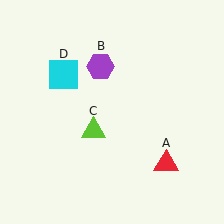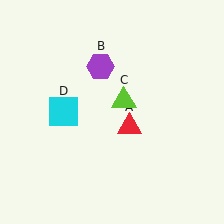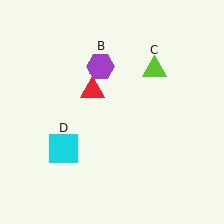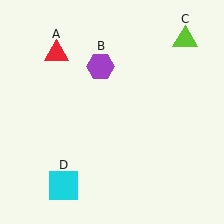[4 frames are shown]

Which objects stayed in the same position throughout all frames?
Purple hexagon (object B) remained stationary.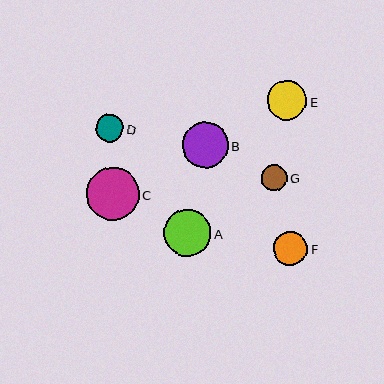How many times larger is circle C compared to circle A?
Circle C is approximately 1.1 times the size of circle A.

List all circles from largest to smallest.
From largest to smallest: C, A, B, E, F, D, G.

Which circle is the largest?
Circle C is the largest with a size of approximately 53 pixels.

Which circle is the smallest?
Circle G is the smallest with a size of approximately 26 pixels.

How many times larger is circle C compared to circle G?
Circle C is approximately 2.0 times the size of circle G.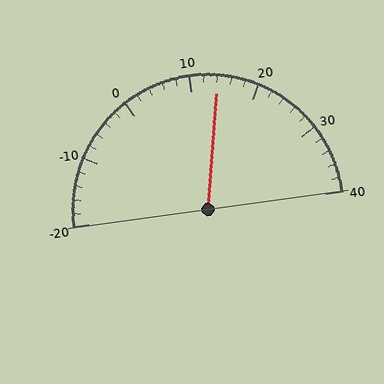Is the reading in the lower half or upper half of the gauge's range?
The reading is in the upper half of the range (-20 to 40).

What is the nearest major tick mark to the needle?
The nearest major tick mark is 10.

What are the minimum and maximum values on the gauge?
The gauge ranges from -20 to 40.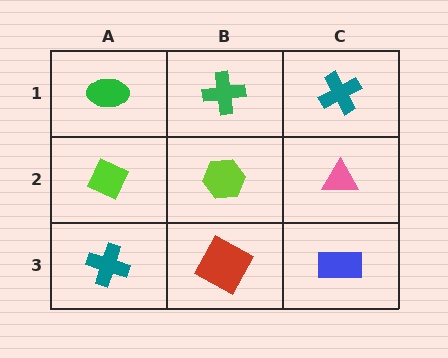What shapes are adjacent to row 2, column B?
A green cross (row 1, column B), a red square (row 3, column B), a lime diamond (row 2, column A), a pink triangle (row 2, column C).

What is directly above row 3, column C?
A pink triangle.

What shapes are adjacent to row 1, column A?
A lime diamond (row 2, column A), a green cross (row 1, column B).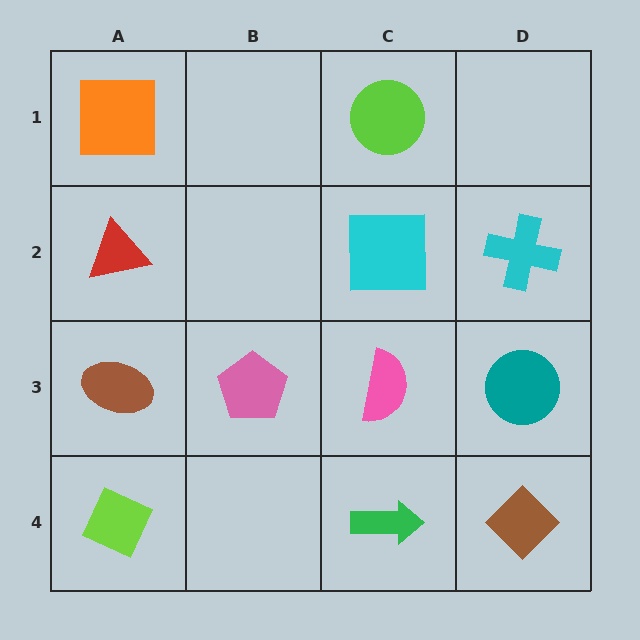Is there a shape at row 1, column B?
No, that cell is empty.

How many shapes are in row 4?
3 shapes.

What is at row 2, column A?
A red triangle.